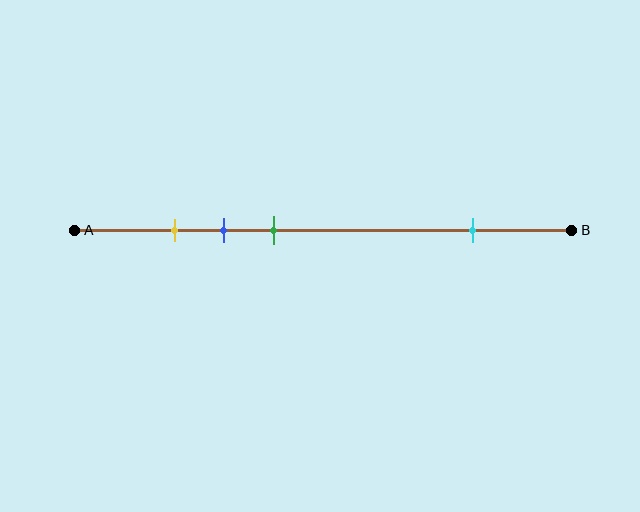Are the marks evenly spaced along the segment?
No, the marks are not evenly spaced.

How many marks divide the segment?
There are 4 marks dividing the segment.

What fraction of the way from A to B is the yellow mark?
The yellow mark is approximately 20% (0.2) of the way from A to B.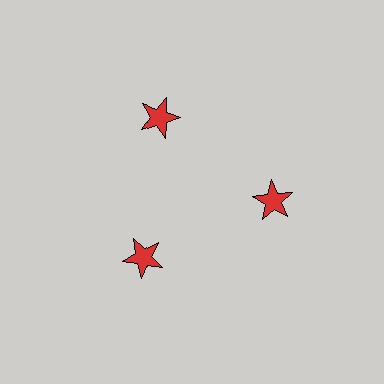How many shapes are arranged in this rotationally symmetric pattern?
There are 3 shapes, arranged in 3 groups of 1.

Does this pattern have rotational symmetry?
Yes, this pattern has 3-fold rotational symmetry. It looks the same after rotating 120 degrees around the center.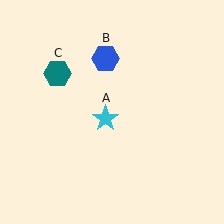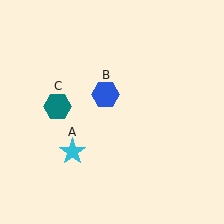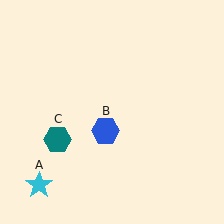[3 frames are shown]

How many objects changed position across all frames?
3 objects changed position: cyan star (object A), blue hexagon (object B), teal hexagon (object C).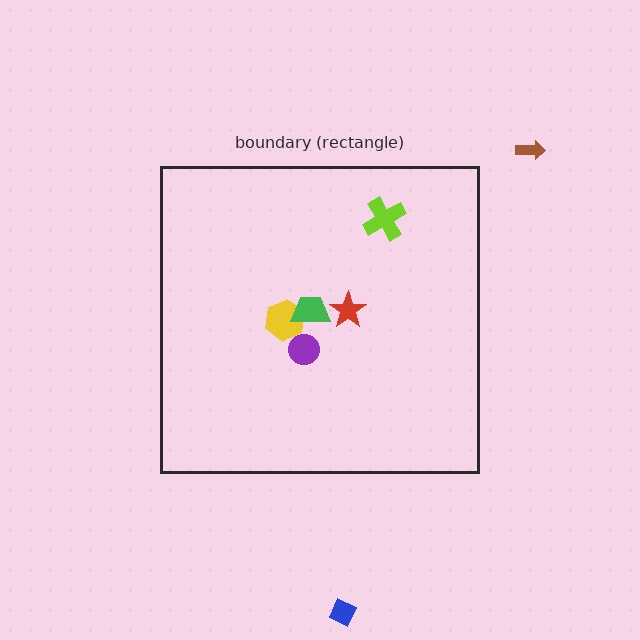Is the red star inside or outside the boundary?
Inside.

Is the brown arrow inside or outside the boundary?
Outside.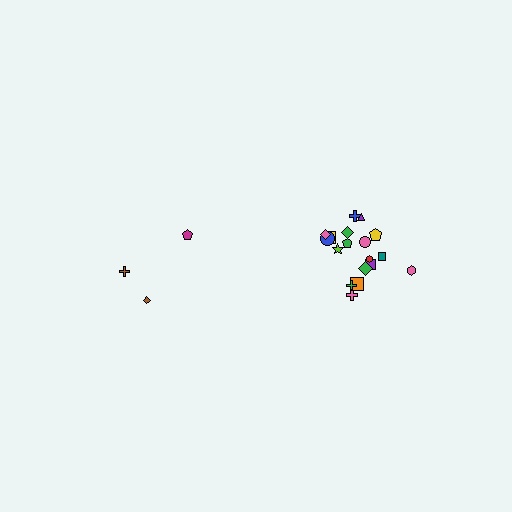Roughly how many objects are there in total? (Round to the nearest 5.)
Roughly 20 objects in total.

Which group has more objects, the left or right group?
The right group.